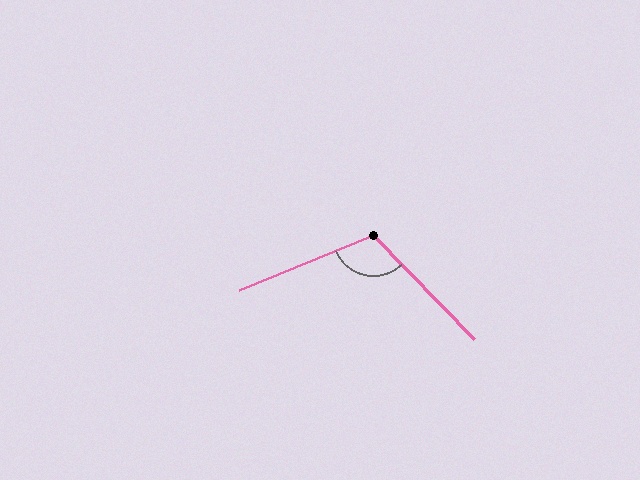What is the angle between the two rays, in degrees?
Approximately 112 degrees.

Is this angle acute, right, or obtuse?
It is obtuse.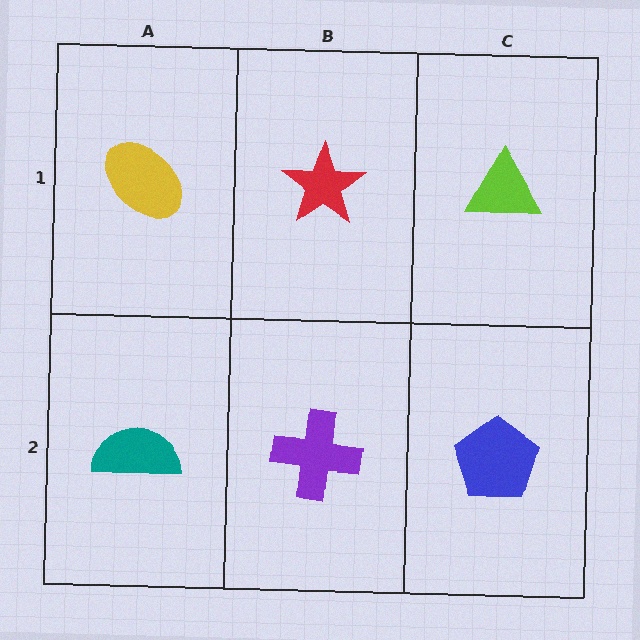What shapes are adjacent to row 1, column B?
A purple cross (row 2, column B), a yellow ellipse (row 1, column A), a lime triangle (row 1, column C).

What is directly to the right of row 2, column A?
A purple cross.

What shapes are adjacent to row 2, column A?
A yellow ellipse (row 1, column A), a purple cross (row 2, column B).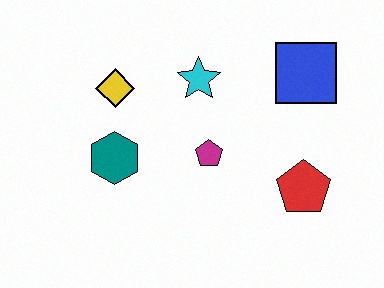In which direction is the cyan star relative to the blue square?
The cyan star is to the left of the blue square.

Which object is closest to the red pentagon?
The magenta pentagon is closest to the red pentagon.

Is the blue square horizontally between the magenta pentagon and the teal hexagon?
No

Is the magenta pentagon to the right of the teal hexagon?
Yes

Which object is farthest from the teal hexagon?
The blue square is farthest from the teal hexagon.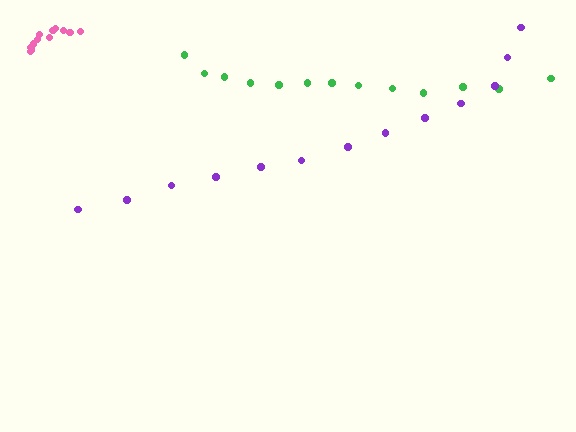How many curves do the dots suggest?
There are 3 distinct paths.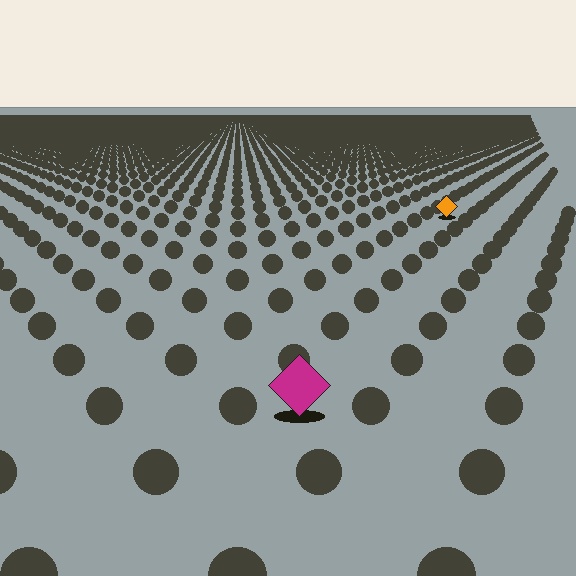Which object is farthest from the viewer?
The orange diamond is farthest from the viewer. It appears smaller and the ground texture around it is denser.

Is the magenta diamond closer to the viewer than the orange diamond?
Yes. The magenta diamond is closer — you can tell from the texture gradient: the ground texture is coarser near it.